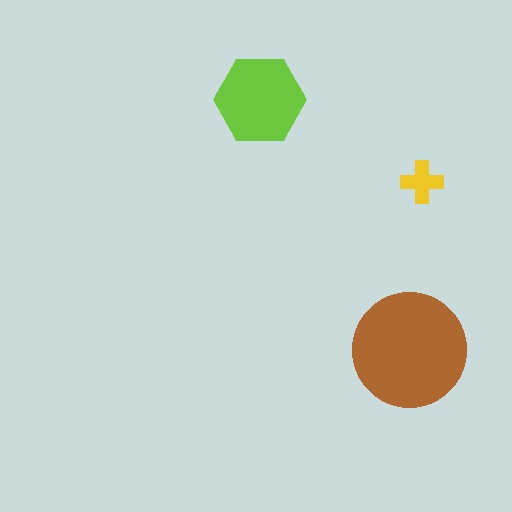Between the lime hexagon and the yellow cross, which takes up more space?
The lime hexagon.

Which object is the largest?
The brown circle.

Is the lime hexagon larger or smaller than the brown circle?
Smaller.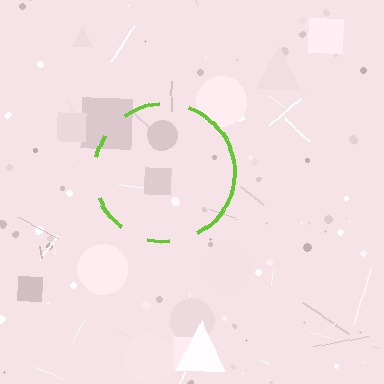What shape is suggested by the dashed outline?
The dashed outline suggests a circle.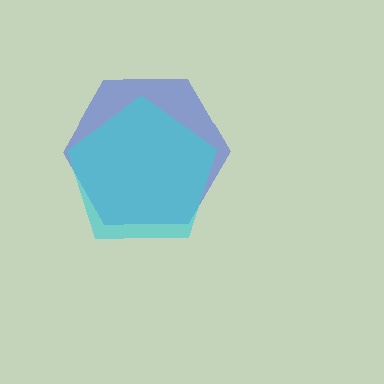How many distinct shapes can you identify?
There are 2 distinct shapes: a blue hexagon, a cyan pentagon.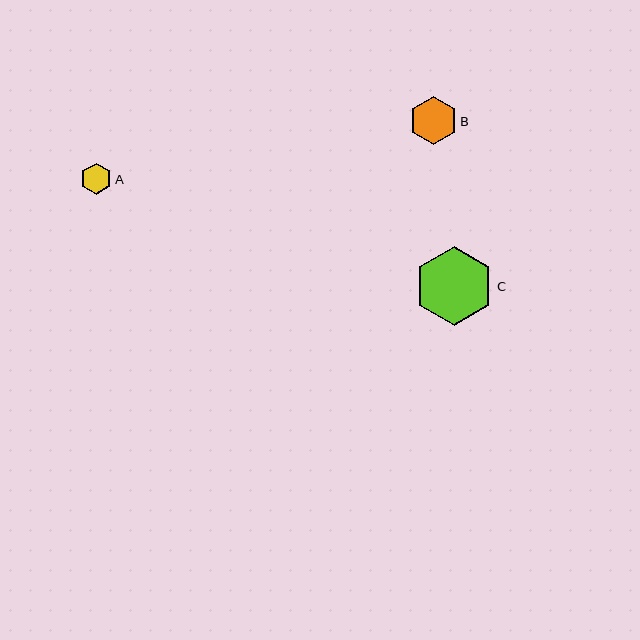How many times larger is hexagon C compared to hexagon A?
Hexagon C is approximately 2.6 times the size of hexagon A.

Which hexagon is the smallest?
Hexagon A is the smallest with a size of approximately 31 pixels.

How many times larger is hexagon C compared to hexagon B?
Hexagon C is approximately 1.7 times the size of hexagon B.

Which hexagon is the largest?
Hexagon C is the largest with a size of approximately 80 pixels.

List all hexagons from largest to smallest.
From largest to smallest: C, B, A.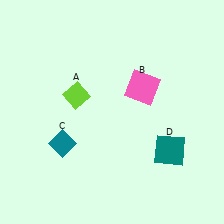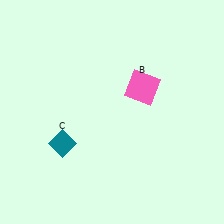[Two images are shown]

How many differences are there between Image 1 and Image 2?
There are 2 differences between the two images.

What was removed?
The lime diamond (A), the teal square (D) were removed in Image 2.